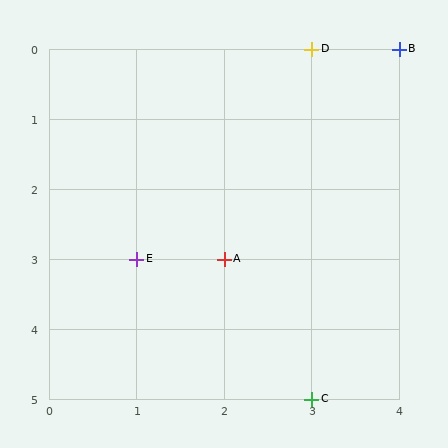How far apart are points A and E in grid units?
Points A and E are 1 column apart.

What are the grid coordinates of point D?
Point D is at grid coordinates (3, 0).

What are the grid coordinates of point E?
Point E is at grid coordinates (1, 3).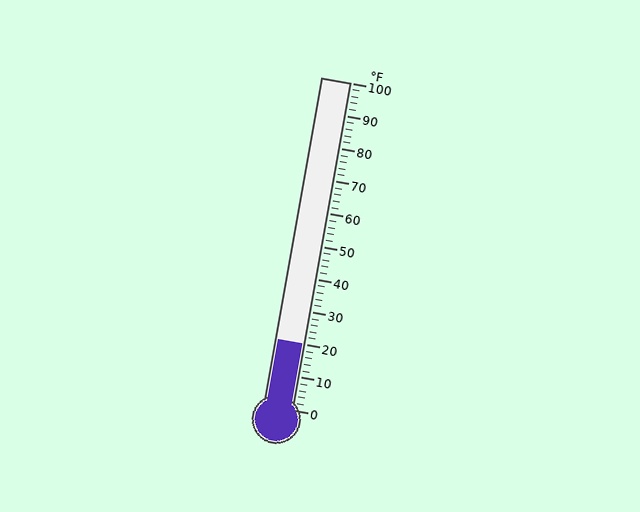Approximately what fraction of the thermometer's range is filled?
The thermometer is filled to approximately 20% of its range.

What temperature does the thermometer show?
The thermometer shows approximately 20°F.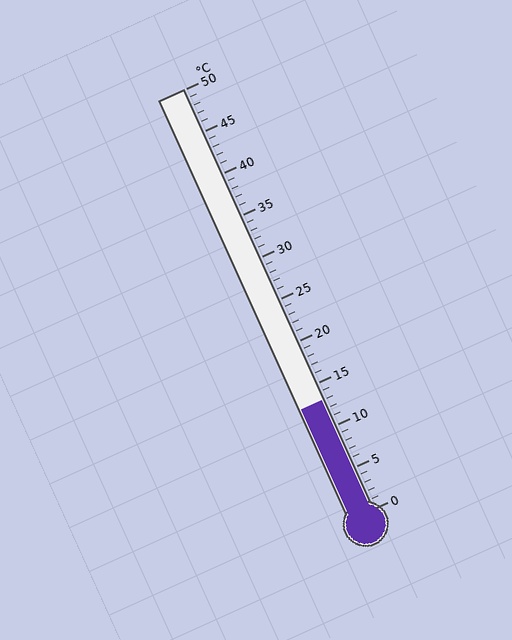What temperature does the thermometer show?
The thermometer shows approximately 13°C.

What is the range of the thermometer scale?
The thermometer scale ranges from 0°C to 50°C.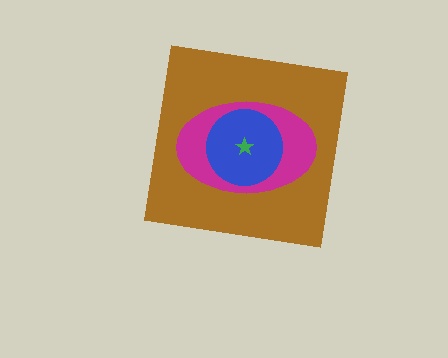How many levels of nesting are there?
4.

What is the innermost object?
The green star.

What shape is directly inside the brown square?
The magenta ellipse.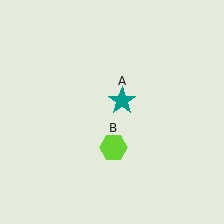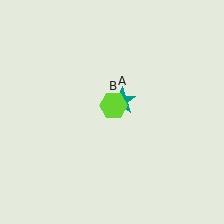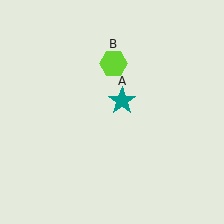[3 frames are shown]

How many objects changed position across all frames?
1 object changed position: lime hexagon (object B).